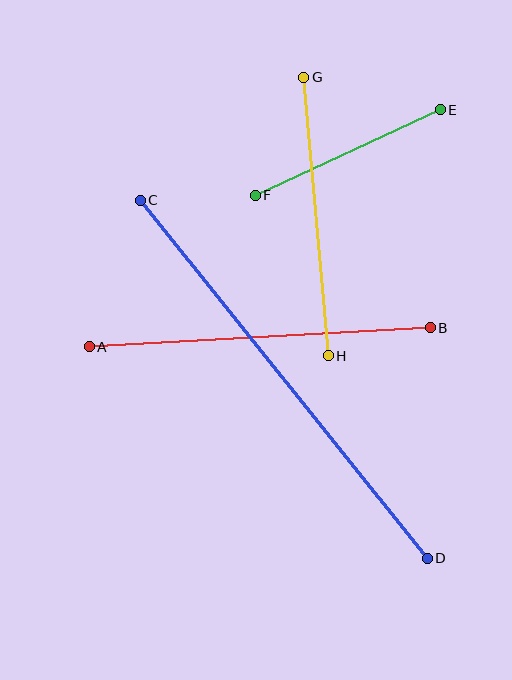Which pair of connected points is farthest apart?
Points C and D are farthest apart.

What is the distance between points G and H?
The distance is approximately 280 pixels.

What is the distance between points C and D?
The distance is approximately 459 pixels.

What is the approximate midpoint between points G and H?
The midpoint is at approximately (316, 216) pixels.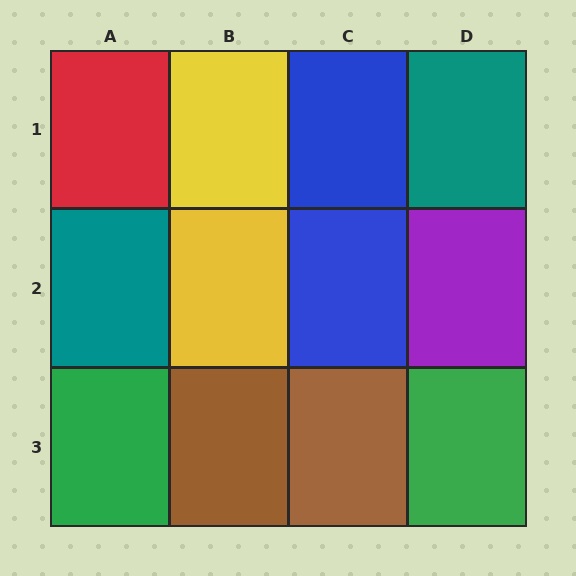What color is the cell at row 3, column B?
Brown.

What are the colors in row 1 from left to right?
Red, yellow, blue, teal.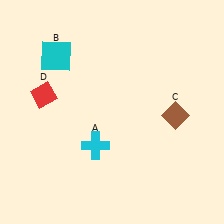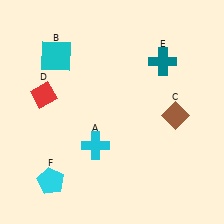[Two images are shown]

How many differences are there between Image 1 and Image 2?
There are 2 differences between the two images.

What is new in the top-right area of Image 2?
A teal cross (E) was added in the top-right area of Image 2.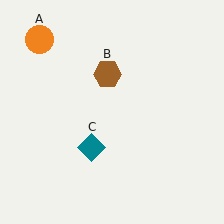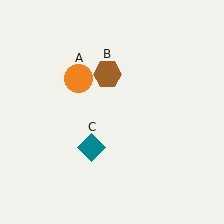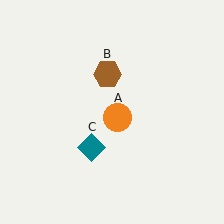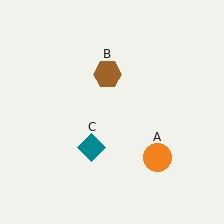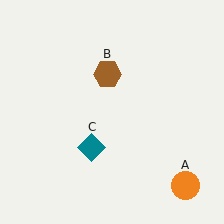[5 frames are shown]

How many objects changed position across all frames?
1 object changed position: orange circle (object A).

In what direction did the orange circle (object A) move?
The orange circle (object A) moved down and to the right.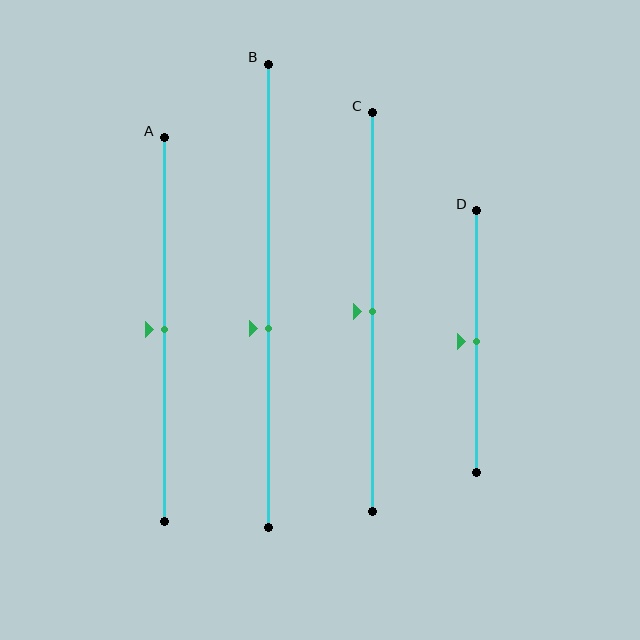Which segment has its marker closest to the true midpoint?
Segment A has its marker closest to the true midpoint.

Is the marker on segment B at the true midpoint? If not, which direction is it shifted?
No, the marker on segment B is shifted downward by about 7% of the segment length.